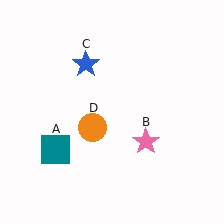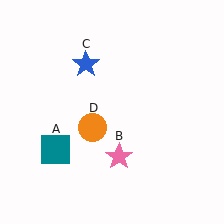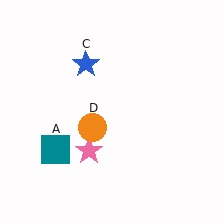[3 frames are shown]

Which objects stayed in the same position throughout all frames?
Teal square (object A) and blue star (object C) and orange circle (object D) remained stationary.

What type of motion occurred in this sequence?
The pink star (object B) rotated clockwise around the center of the scene.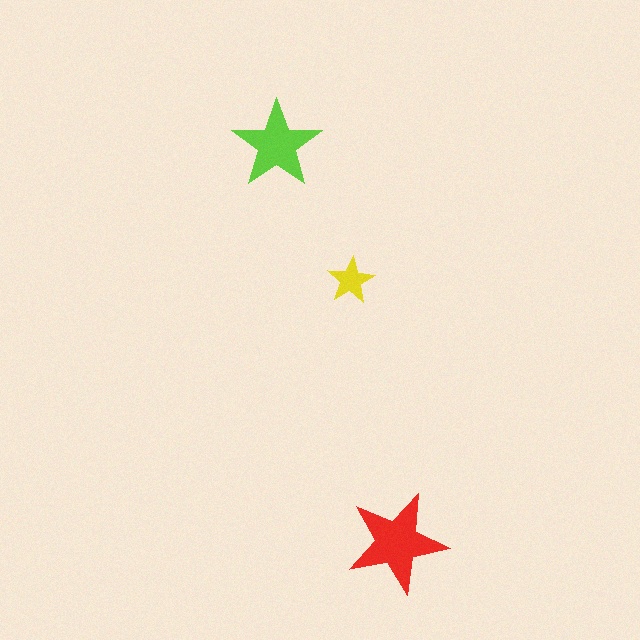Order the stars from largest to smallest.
the red one, the lime one, the yellow one.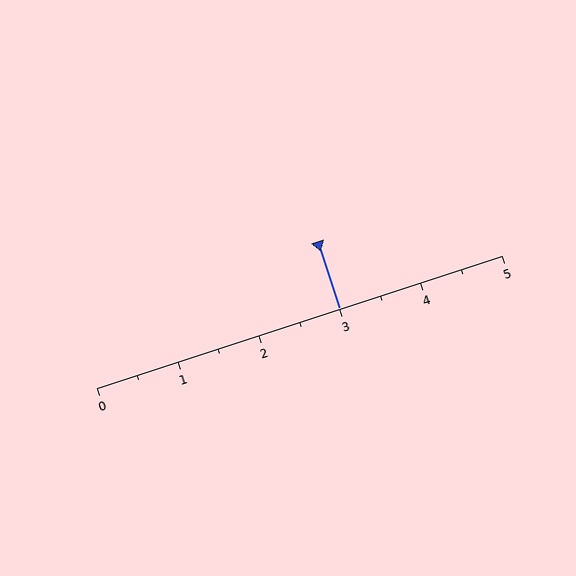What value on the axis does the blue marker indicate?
The marker indicates approximately 3.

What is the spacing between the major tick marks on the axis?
The major ticks are spaced 1 apart.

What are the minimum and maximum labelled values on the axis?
The axis runs from 0 to 5.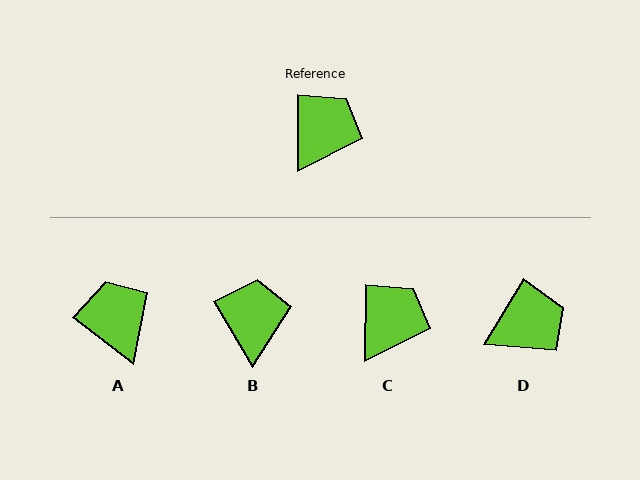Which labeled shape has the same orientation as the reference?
C.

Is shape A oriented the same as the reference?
No, it is off by about 52 degrees.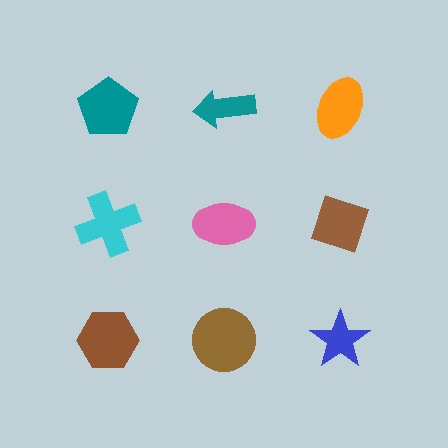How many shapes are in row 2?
3 shapes.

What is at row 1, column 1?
A teal pentagon.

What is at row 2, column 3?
A brown diamond.